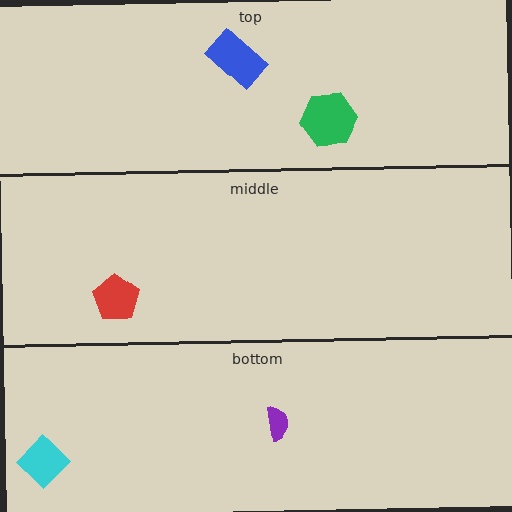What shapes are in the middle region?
The red pentagon.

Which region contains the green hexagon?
The top region.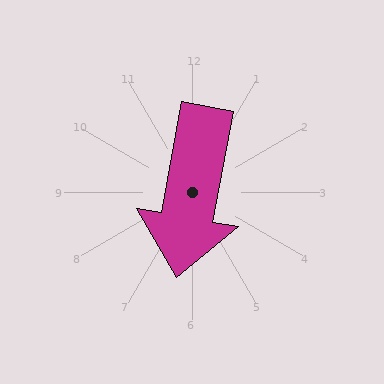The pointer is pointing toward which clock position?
Roughly 6 o'clock.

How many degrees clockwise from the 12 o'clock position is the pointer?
Approximately 190 degrees.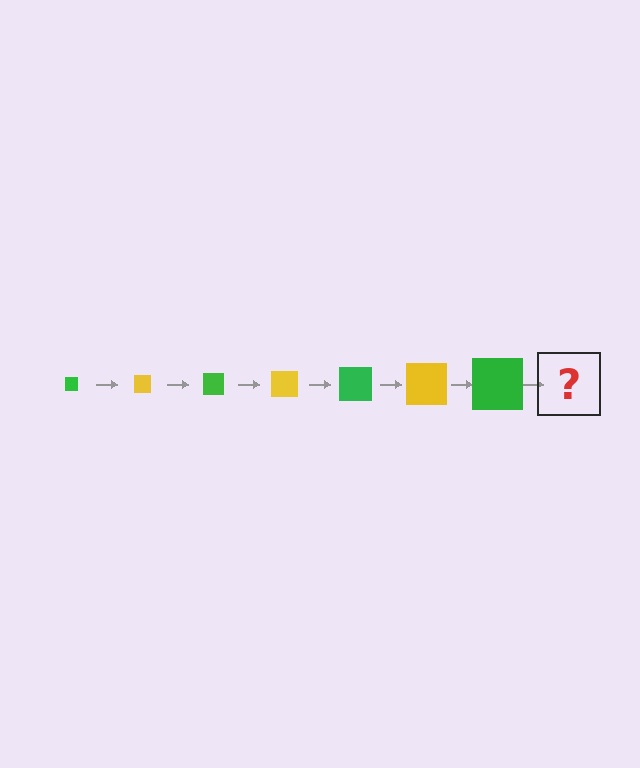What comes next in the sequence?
The next element should be a yellow square, larger than the previous one.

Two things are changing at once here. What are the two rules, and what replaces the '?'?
The two rules are that the square grows larger each step and the color cycles through green and yellow. The '?' should be a yellow square, larger than the previous one.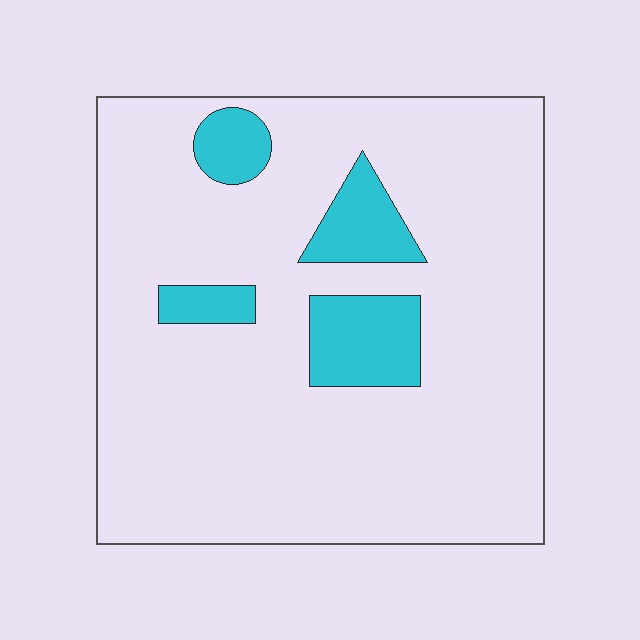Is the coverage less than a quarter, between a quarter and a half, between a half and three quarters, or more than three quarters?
Less than a quarter.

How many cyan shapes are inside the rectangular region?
4.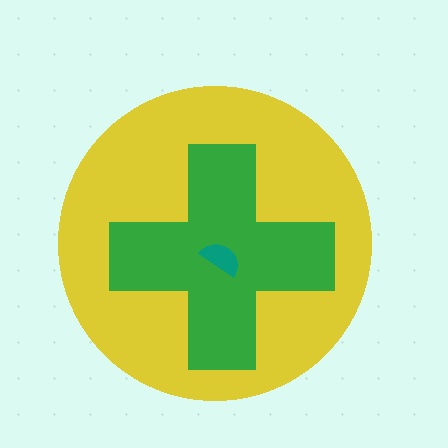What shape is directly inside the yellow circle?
The green cross.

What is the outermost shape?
The yellow circle.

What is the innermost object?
The teal semicircle.